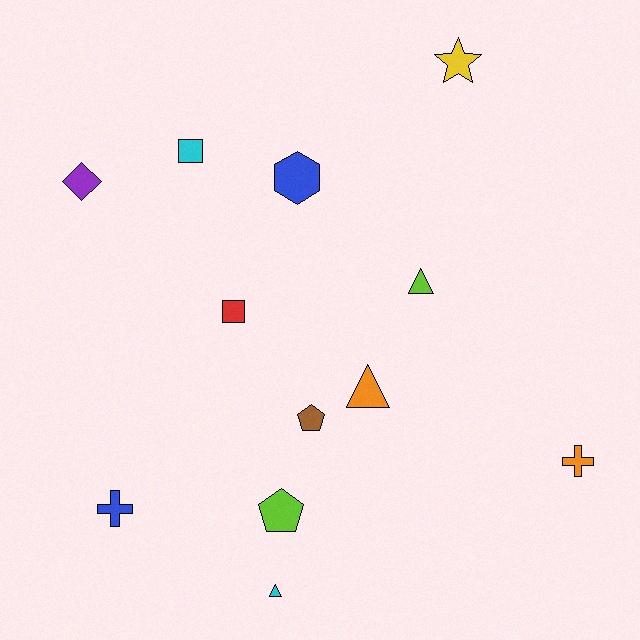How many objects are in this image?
There are 12 objects.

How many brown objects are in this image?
There is 1 brown object.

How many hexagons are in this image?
There is 1 hexagon.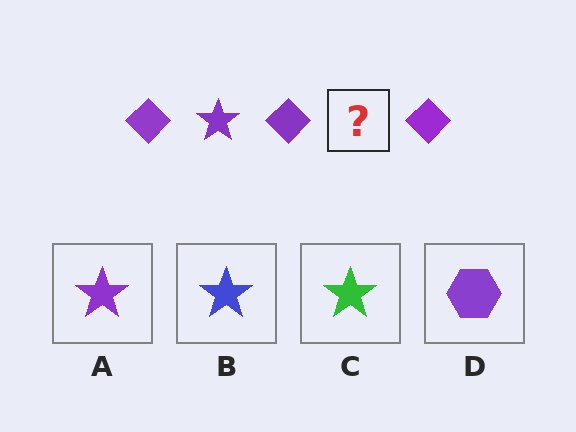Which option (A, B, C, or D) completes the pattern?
A.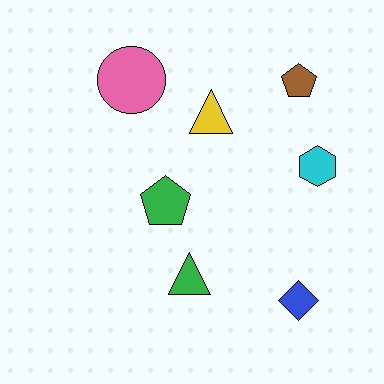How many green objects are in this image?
There are 2 green objects.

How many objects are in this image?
There are 7 objects.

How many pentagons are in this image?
There are 2 pentagons.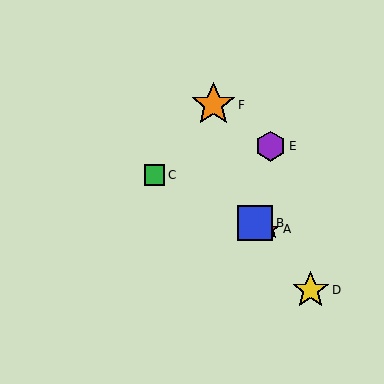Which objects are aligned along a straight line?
Objects A, B, C are aligned along a straight line.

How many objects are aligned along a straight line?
3 objects (A, B, C) are aligned along a straight line.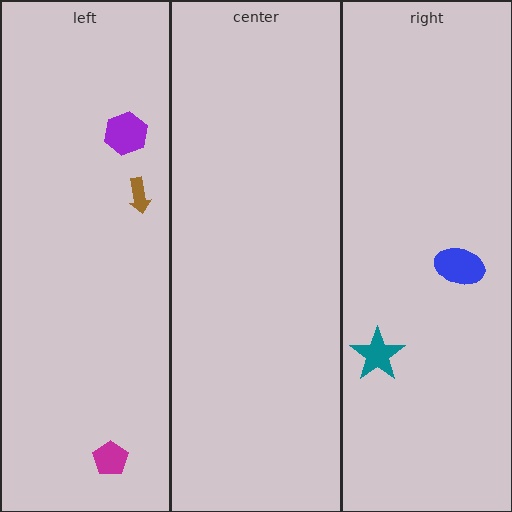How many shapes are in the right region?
2.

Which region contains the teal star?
The right region.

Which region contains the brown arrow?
The left region.